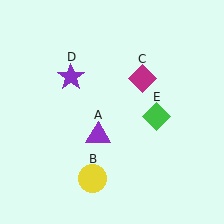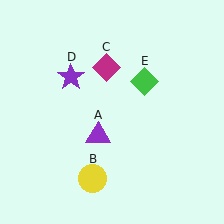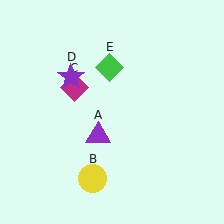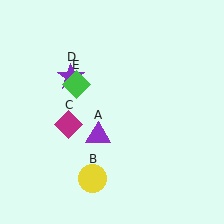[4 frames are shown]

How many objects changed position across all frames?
2 objects changed position: magenta diamond (object C), green diamond (object E).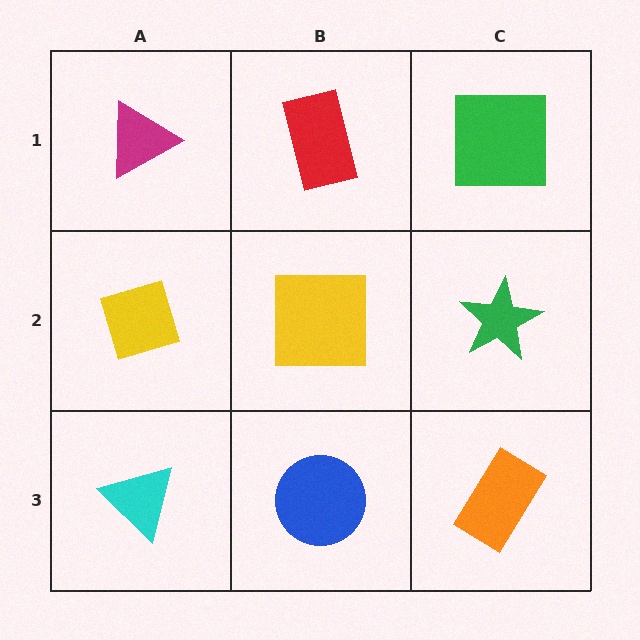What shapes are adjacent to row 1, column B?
A yellow square (row 2, column B), a magenta triangle (row 1, column A), a green square (row 1, column C).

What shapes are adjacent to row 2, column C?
A green square (row 1, column C), an orange rectangle (row 3, column C), a yellow square (row 2, column B).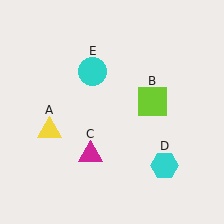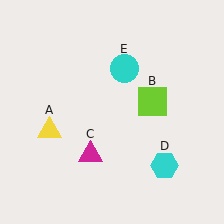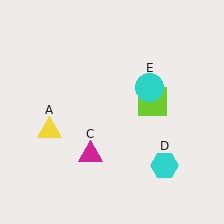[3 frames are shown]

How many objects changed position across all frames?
1 object changed position: cyan circle (object E).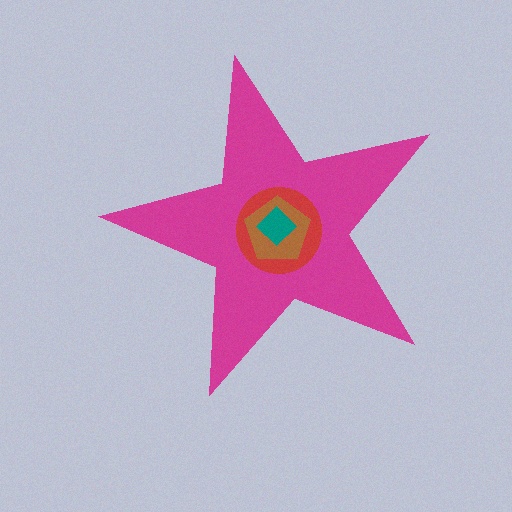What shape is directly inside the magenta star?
The red circle.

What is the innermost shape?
The teal diamond.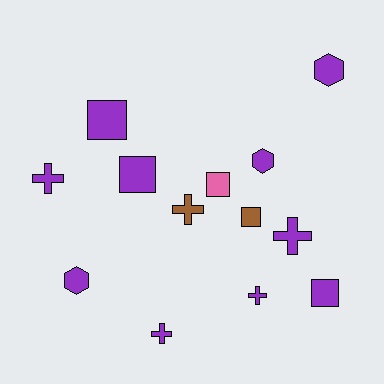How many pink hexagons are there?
There are no pink hexagons.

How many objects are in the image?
There are 13 objects.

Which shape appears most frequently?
Square, with 5 objects.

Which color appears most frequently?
Purple, with 10 objects.